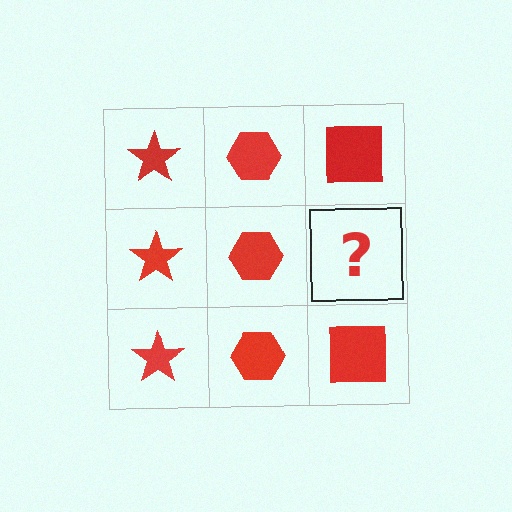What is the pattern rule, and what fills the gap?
The rule is that each column has a consistent shape. The gap should be filled with a red square.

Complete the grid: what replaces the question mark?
The question mark should be replaced with a red square.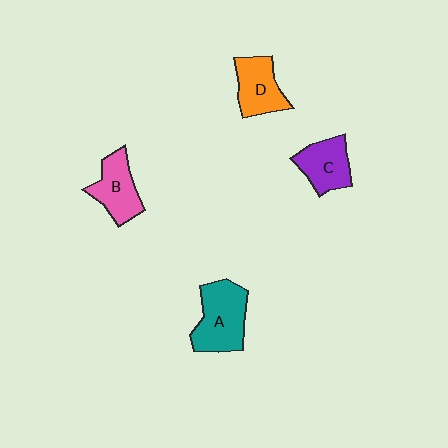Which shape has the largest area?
Shape A (teal).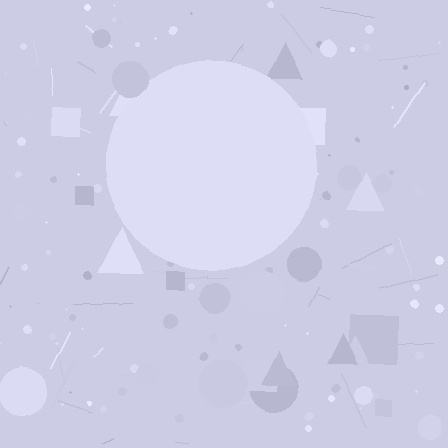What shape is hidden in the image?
A circle is hidden in the image.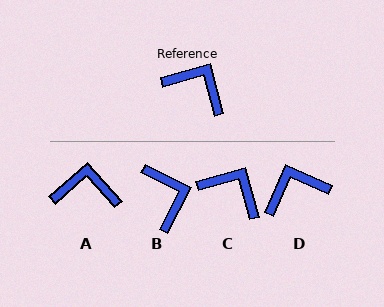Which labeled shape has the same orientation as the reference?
C.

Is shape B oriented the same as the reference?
No, it is off by about 43 degrees.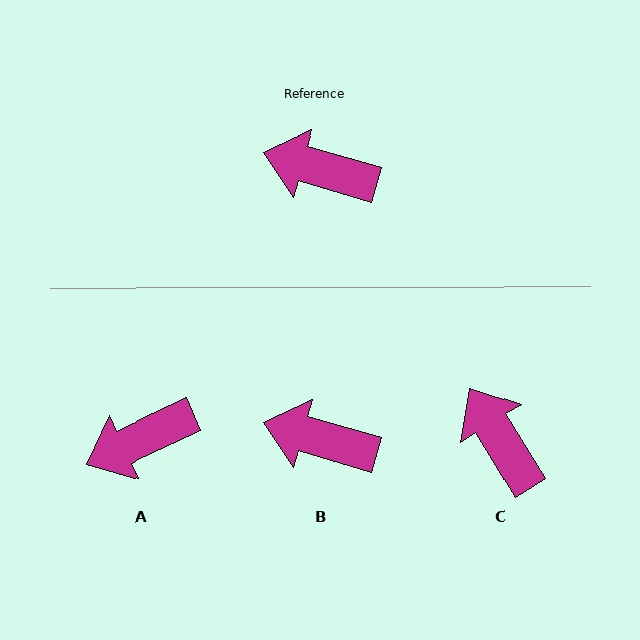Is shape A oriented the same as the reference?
No, it is off by about 41 degrees.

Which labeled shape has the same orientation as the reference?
B.